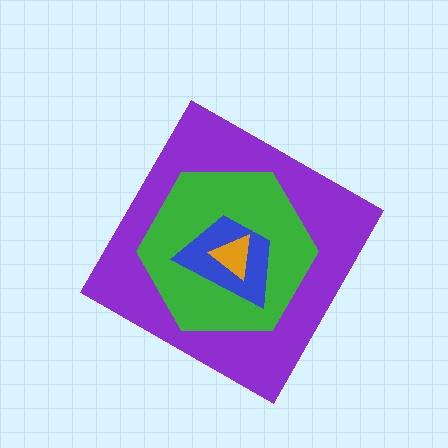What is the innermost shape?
The orange triangle.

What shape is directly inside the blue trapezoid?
The orange triangle.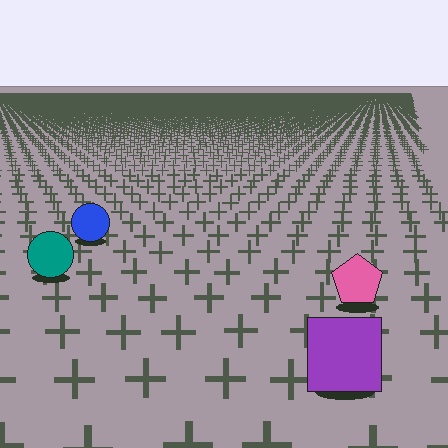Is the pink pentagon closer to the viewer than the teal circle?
Yes. The pink pentagon is closer — you can tell from the texture gradient: the ground texture is coarser near it.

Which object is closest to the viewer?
The purple square is closest. The texture marks near it are larger and more spread out.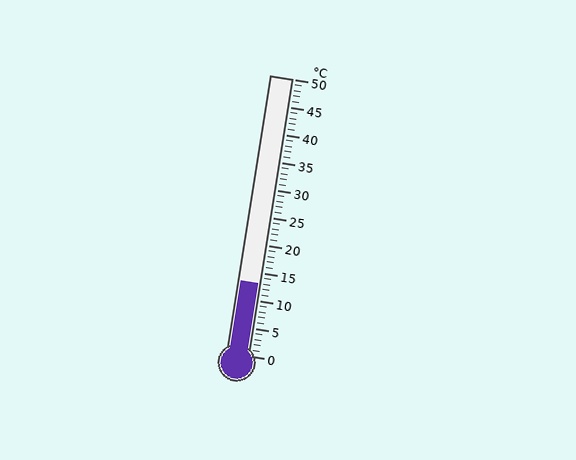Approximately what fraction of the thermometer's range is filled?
The thermometer is filled to approximately 25% of its range.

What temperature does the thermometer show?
The thermometer shows approximately 13°C.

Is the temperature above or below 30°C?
The temperature is below 30°C.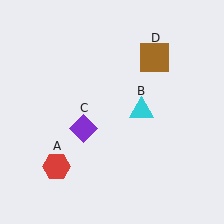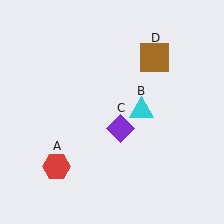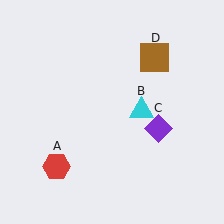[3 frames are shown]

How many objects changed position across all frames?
1 object changed position: purple diamond (object C).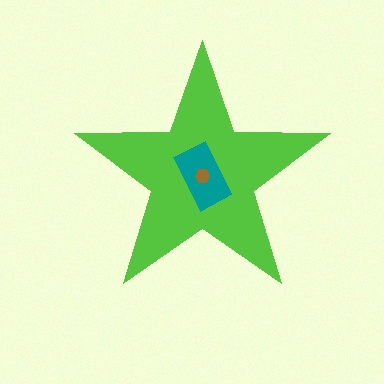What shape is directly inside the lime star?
The teal rectangle.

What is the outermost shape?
The lime star.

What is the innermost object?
The brown hexagon.